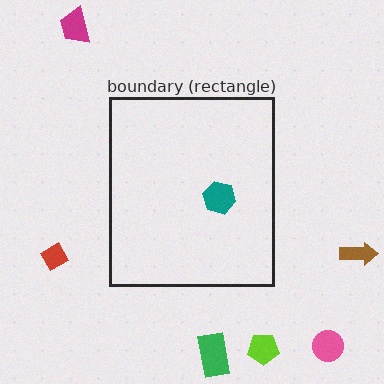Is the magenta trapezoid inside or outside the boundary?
Outside.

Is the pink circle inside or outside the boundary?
Outside.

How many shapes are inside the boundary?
1 inside, 6 outside.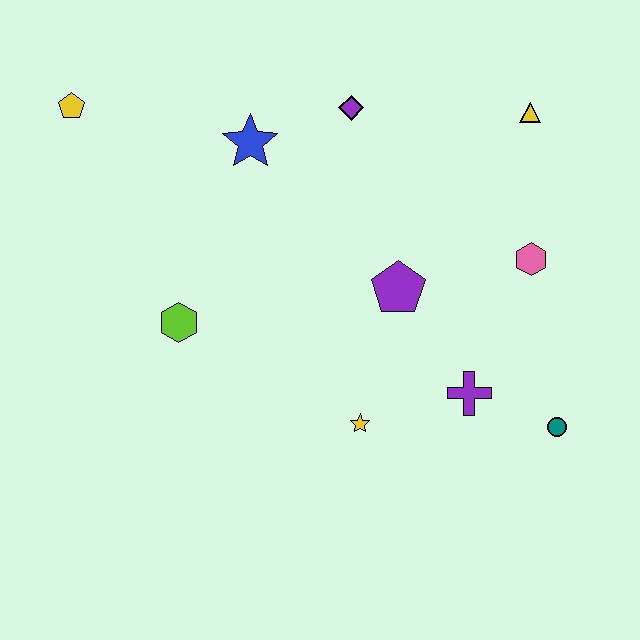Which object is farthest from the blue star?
The teal circle is farthest from the blue star.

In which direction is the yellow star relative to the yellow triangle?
The yellow star is below the yellow triangle.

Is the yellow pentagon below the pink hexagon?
No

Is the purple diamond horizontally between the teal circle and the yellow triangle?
No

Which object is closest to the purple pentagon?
The purple cross is closest to the purple pentagon.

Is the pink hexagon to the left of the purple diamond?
No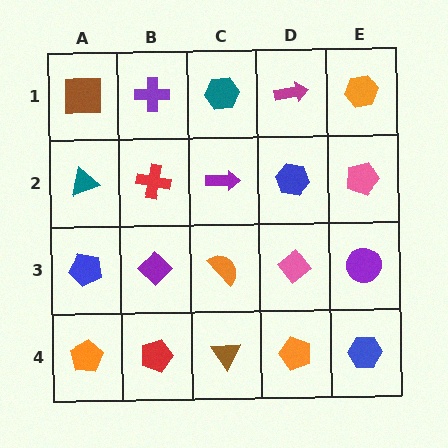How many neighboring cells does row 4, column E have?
2.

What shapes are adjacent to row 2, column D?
A magenta arrow (row 1, column D), a pink diamond (row 3, column D), a purple arrow (row 2, column C), a pink pentagon (row 2, column E).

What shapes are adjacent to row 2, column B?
A purple cross (row 1, column B), a purple diamond (row 3, column B), a teal triangle (row 2, column A), a purple arrow (row 2, column C).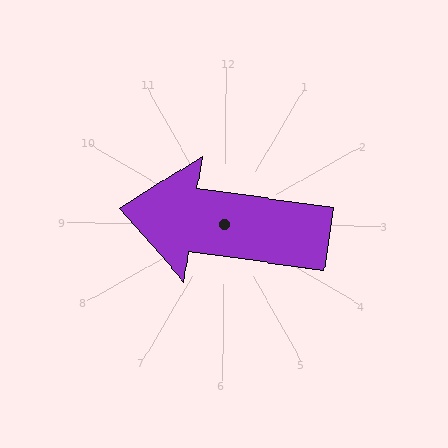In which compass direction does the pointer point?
West.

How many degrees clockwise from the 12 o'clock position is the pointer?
Approximately 278 degrees.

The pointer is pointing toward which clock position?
Roughly 9 o'clock.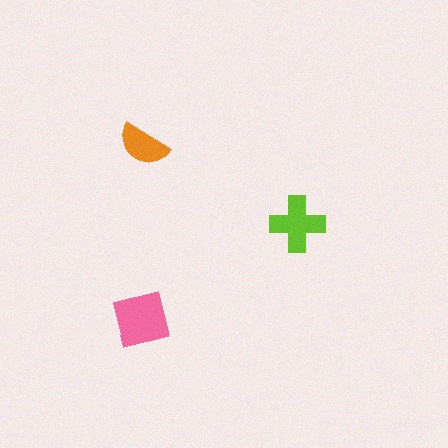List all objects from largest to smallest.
The pink square, the lime cross, the orange semicircle.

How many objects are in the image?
There are 3 objects in the image.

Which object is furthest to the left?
The orange semicircle is leftmost.